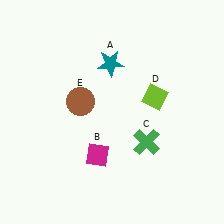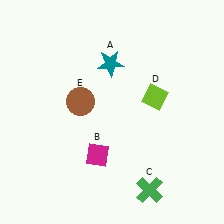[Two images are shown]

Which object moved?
The green cross (C) moved down.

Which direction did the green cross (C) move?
The green cross (C) moved down.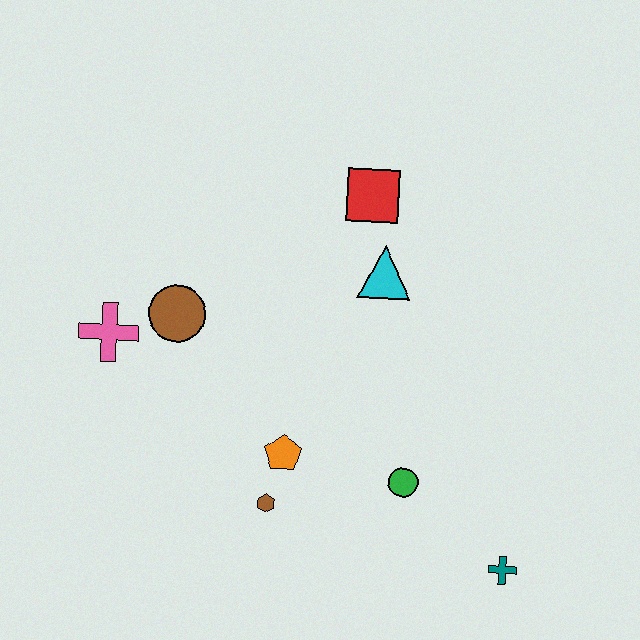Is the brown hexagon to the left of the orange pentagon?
Yes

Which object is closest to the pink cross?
The brown circle is closest to the pink cross.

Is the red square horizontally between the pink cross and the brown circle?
No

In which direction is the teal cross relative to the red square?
The teal cross is below the red square.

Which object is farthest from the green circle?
The pink cross is farthest from the green circle.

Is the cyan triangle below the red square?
Yes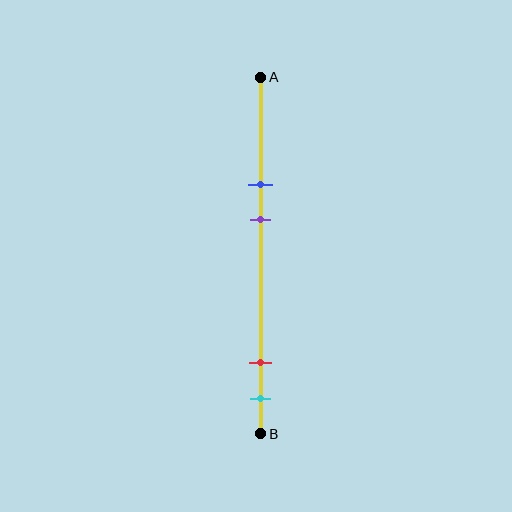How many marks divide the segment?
There are 4 marks dividing the segment.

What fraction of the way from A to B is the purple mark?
The purple mark is approximately 40% (0.4) of the way from A to B.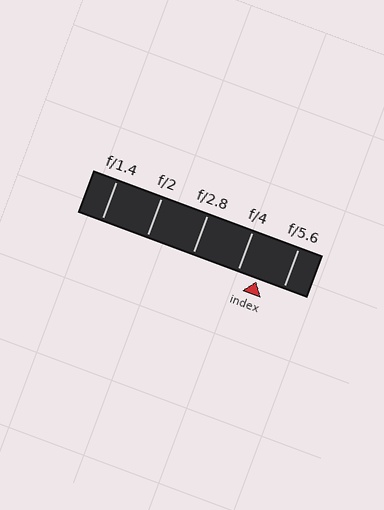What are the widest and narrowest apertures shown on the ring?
The widest aperture shown is f/1.4 and the narrowest is f/5.6.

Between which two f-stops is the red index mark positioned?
The index mark is between f/4 and f/5.6.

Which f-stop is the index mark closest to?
The index mark is closest to f/4.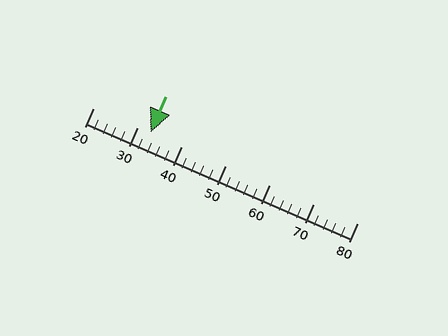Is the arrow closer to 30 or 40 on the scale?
The arrow is closer to 30.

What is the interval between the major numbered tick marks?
The major tick marks are spaced 10 units apart.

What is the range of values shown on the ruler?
The ruler shows values from 20 to 80.